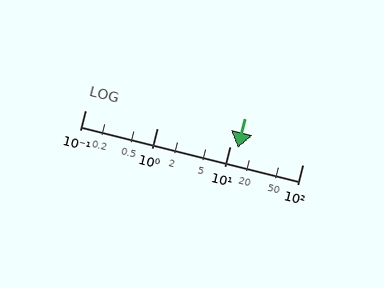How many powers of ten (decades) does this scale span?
The scale spans 3 decades, from 0.1 to 100.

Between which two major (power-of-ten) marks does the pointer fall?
The pointer is between 10 and 100.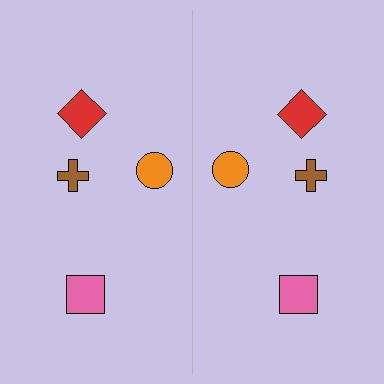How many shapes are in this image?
There are 8 shapes in this image.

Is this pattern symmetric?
Yes, this pattern has bilateral (reflection) symmetry.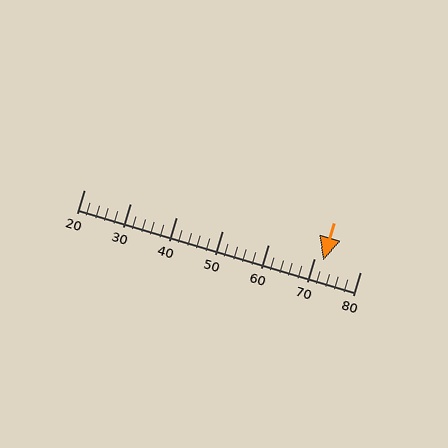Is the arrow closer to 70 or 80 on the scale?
The arrow is closer to 70.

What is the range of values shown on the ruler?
The ruler shows values from 20 to 80.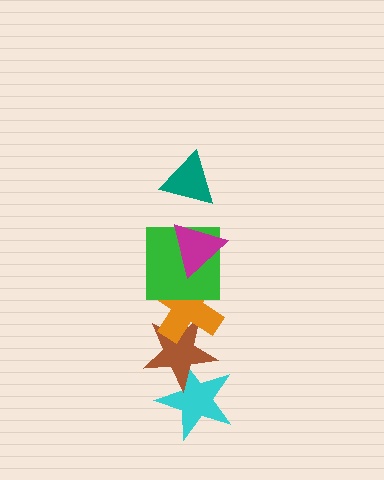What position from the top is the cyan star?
The cyan star is 6th from the top.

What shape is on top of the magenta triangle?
The teal triangle is on top of the magenta triangle.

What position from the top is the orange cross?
The orange cross is 4th from the top.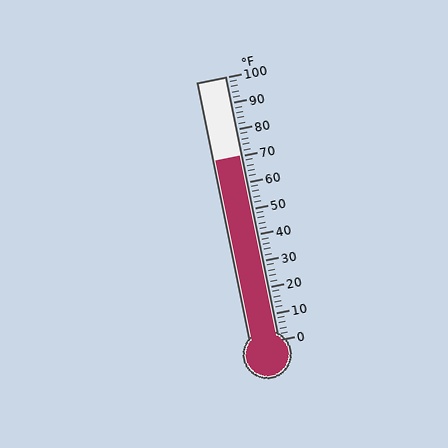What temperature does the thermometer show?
The thermometer shows approximately 70°F.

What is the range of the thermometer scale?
The thermometer scale ranges from 0°F to 100°F.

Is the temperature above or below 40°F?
The temperature is above 40°F.